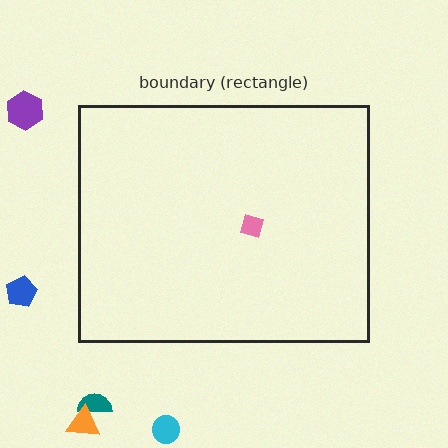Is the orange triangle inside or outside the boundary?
Outside.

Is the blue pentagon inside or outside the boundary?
Outside.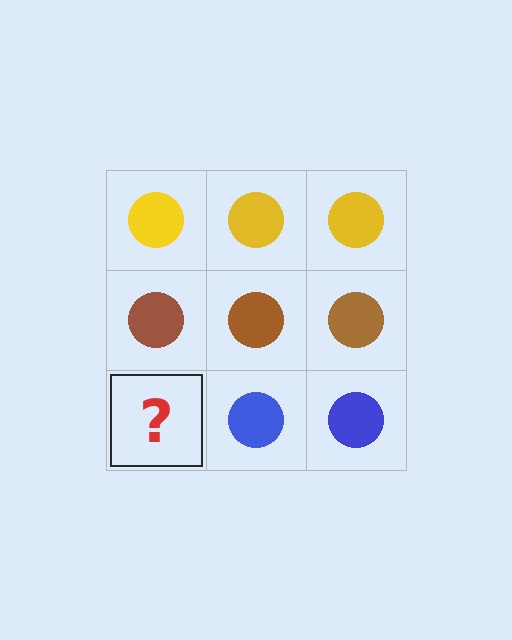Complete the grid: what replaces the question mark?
The question mark should be replaced with a blue circle.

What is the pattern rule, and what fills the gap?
The rule is that each row has a consistent color. The gap should be filled with a blue circle.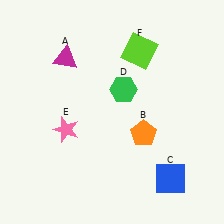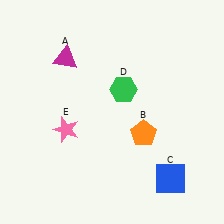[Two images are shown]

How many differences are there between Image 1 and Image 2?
There is 1 difference between the two images.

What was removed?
The lime square (F) was removed in Image 2.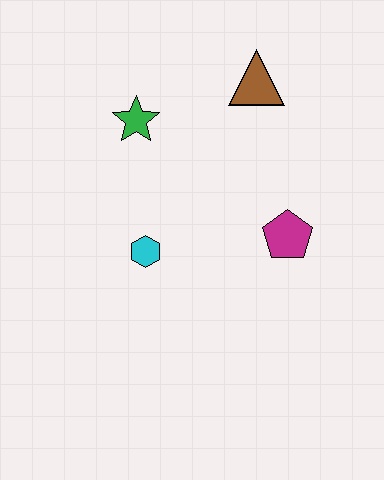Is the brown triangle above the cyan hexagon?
Yes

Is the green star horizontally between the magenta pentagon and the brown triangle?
No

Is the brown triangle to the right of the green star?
Yes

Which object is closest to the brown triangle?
The green star is closest to the brown triangle.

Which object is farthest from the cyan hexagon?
The brown triangle is farthest from the cyan hexagon.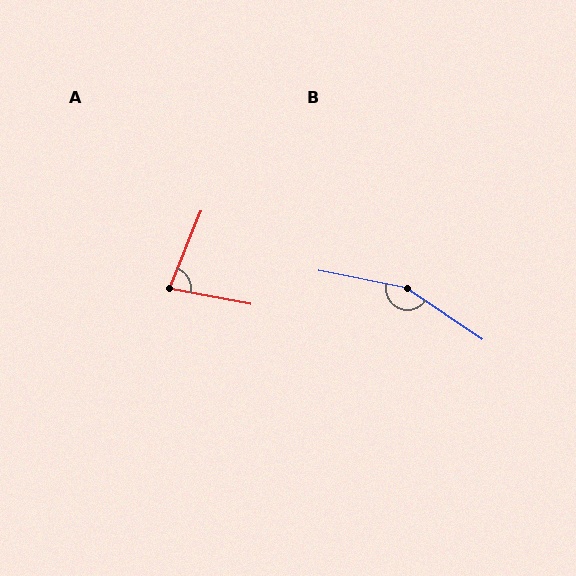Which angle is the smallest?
A, at approximately 78 degrees.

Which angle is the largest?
B, at approximately 157 degrees.